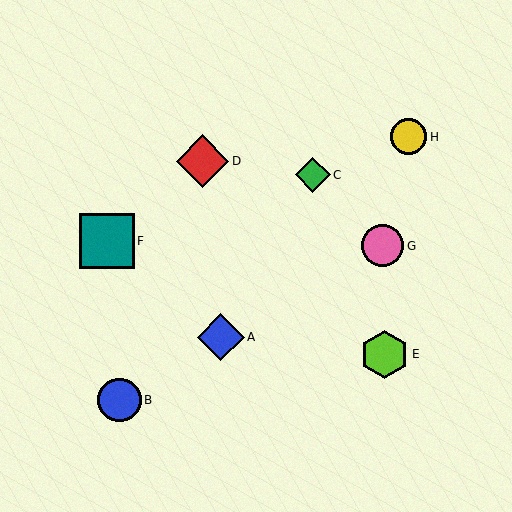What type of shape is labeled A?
Shape A is a blue diamond.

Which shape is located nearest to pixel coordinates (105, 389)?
The blue circle (labeled B) at (119, 400) is nearest to that location.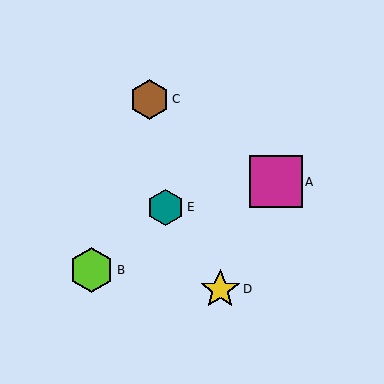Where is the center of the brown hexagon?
The center of the brown hexagon is at (149, 99).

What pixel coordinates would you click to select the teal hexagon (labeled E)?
Click at (165, 207) to select the teal hexagon E.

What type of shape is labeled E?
Shape E is a teal hexagon.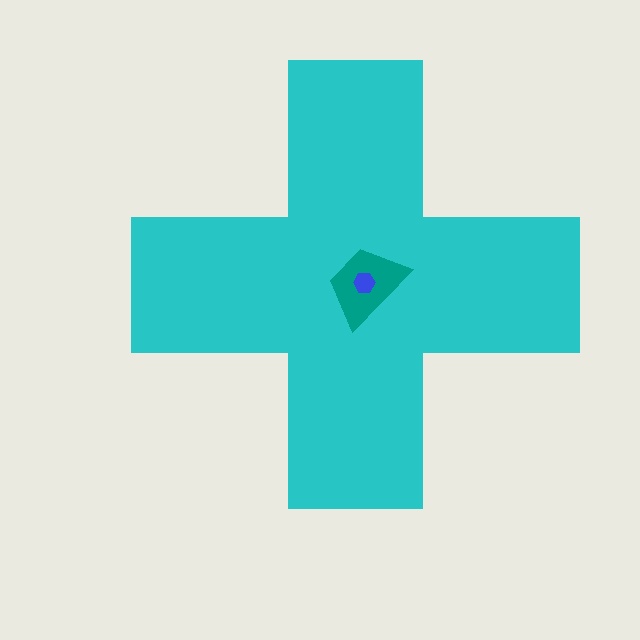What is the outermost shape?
The cyan cross.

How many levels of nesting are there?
3.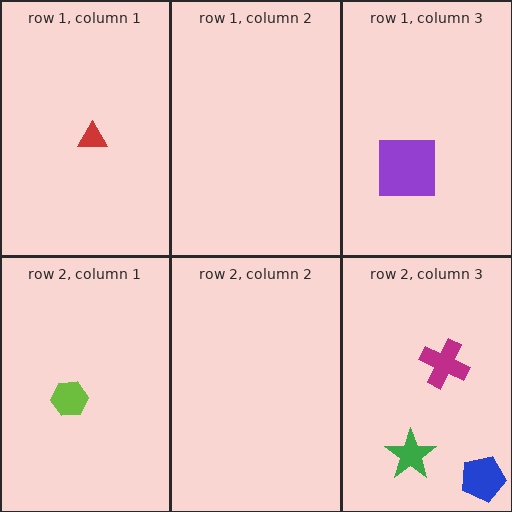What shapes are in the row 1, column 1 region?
The red triangle.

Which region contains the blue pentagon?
The row 2, column 3 region.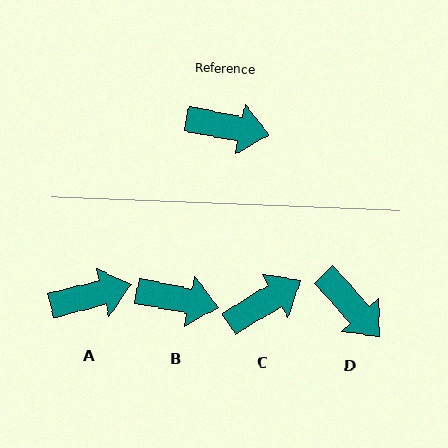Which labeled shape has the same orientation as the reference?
B.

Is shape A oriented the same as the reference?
No, it is off by about 26 degrees.